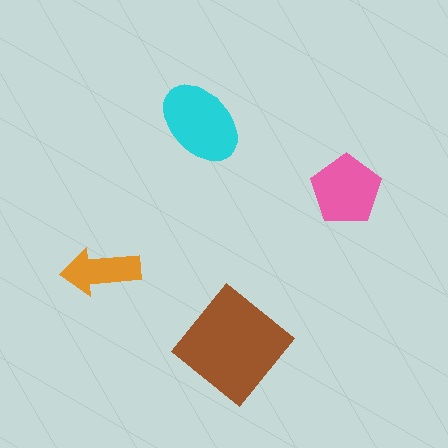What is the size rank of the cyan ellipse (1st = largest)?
2nd.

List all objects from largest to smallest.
The brown diamond, the cyan ellipse, the pink pentagon, the orange arrow.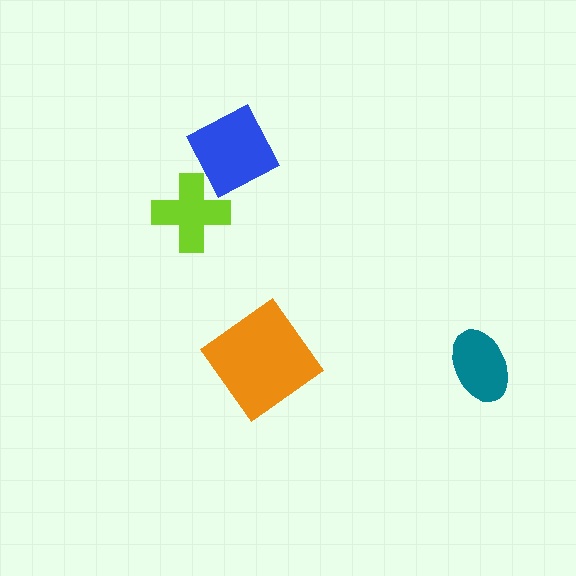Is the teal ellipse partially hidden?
No, no other shape covers it.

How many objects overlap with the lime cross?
1 object overlaps with the lime cross.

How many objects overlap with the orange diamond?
0 objects overlap with the orange diamond.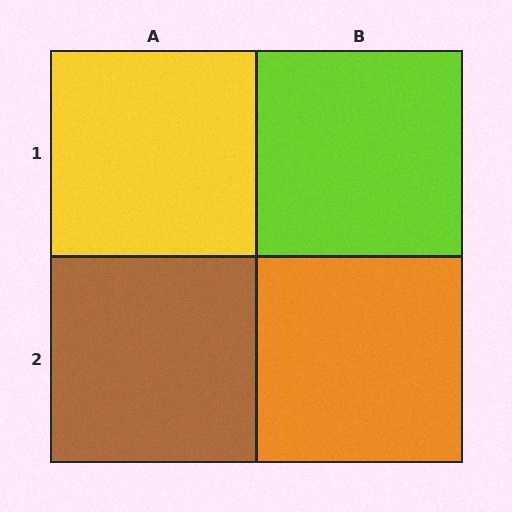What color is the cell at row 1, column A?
Yellow.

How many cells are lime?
1 cell is lime.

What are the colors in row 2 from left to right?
Brown, orange.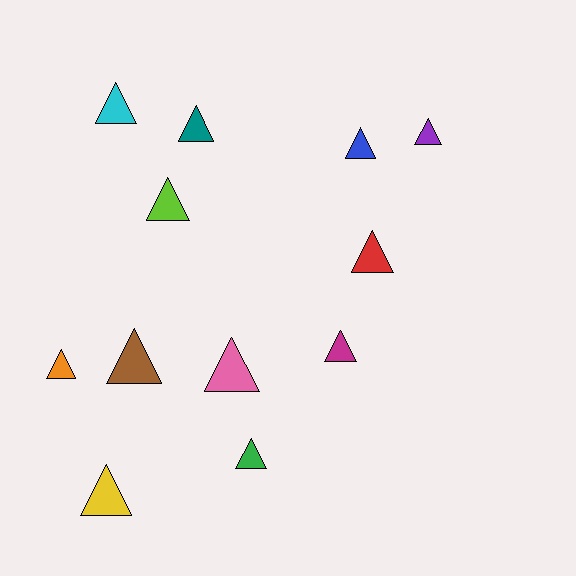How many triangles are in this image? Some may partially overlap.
There are 12 triangles.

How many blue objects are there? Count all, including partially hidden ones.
There is 1 blue object.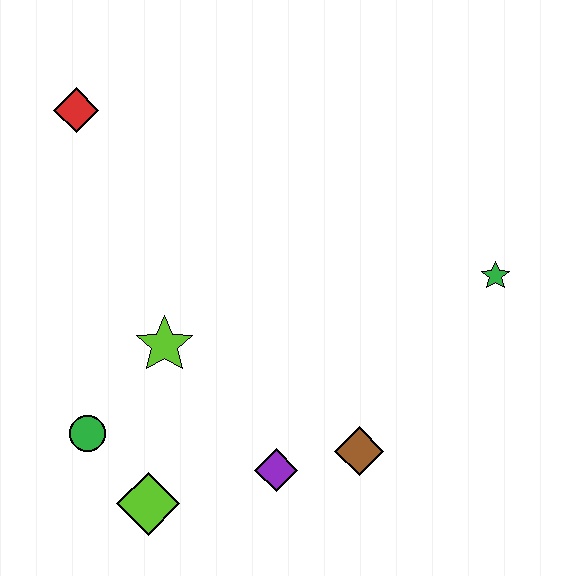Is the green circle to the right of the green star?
No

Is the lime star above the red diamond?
No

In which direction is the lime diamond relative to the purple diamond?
The lime diamond is to the left of the purple diamond.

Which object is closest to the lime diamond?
The green circle is closest to the lime diamond.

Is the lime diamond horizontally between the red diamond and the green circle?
No